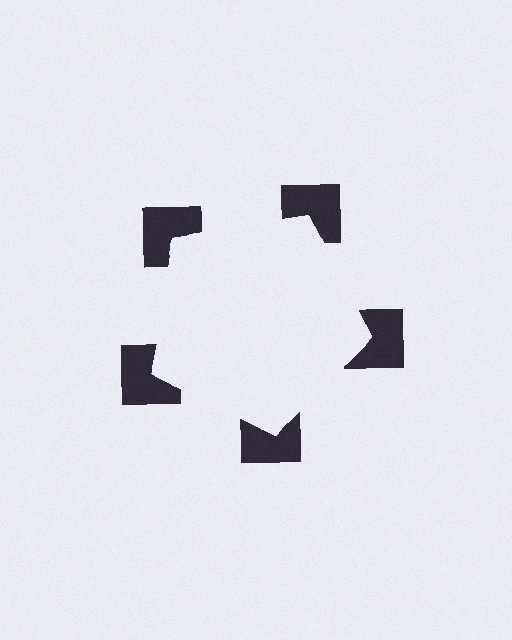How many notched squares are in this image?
There are 5 — one at each vertex of the illusory pentagon.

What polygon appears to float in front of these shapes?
An illusory pentagon — its edges are inferred from the aligned wedge cuts in the notched squares, not physically drawn.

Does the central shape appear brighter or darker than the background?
It typically appears slightly brighter than the background, even though no actual brightness change is drawn.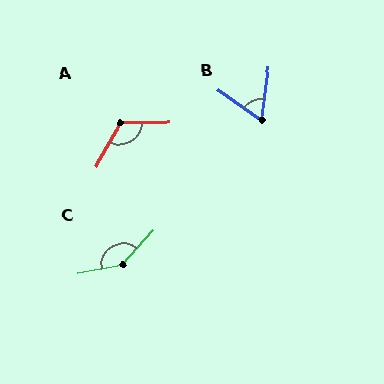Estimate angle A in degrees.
Approximately 119 degrees.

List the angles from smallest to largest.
B (63°), A (119°), C (143°).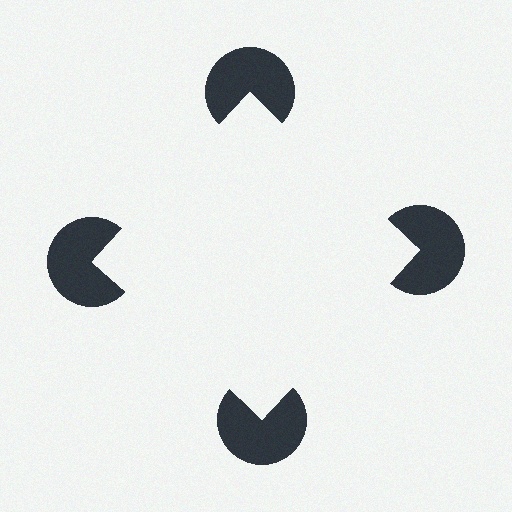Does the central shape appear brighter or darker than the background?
It typically appears slightly brighter than the background, even though no actual brightness change is drawn.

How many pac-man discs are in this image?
There are 4 — one at each vertex of the illusory square.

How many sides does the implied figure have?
4 sides.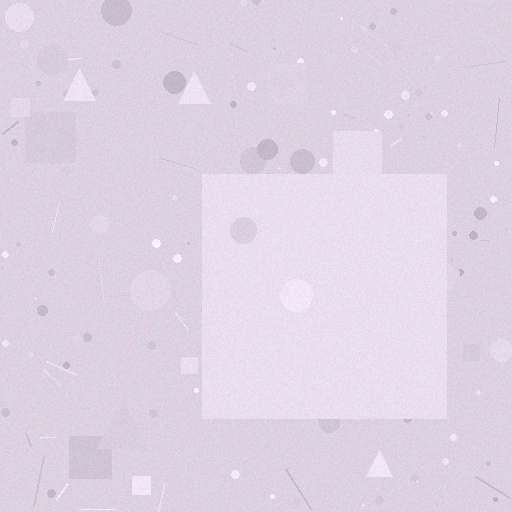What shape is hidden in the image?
A square is hidden in the image.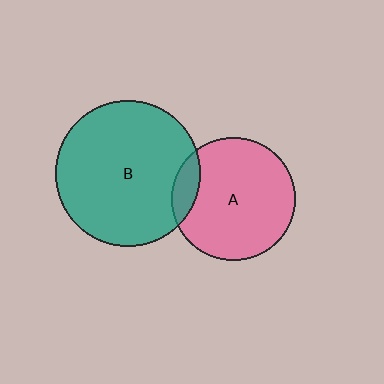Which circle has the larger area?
Circle B (teal).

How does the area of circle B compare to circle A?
Approximately 1.4 times.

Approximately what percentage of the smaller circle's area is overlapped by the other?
Approximately 10%.